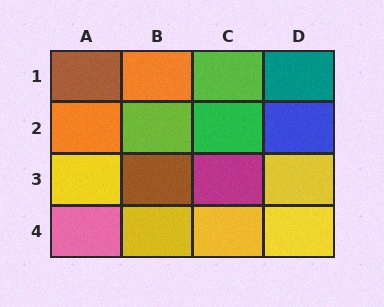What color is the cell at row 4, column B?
Yellow.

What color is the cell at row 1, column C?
Lime.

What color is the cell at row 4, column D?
Yellow.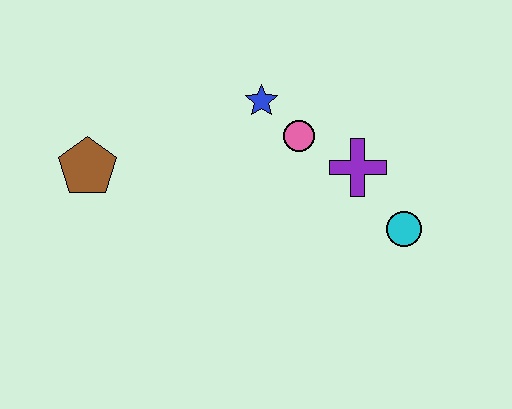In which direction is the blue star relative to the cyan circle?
The blue star is to the left of the cyan circle.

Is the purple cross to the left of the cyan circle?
Yes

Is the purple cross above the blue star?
No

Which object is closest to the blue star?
The pink circle is closest to the blue star.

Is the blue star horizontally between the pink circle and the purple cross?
No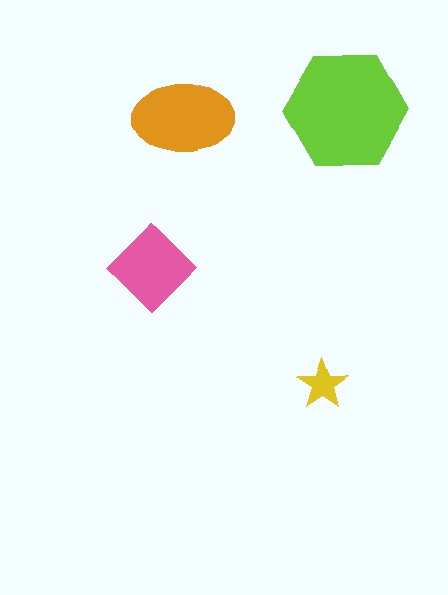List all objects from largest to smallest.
The lime hexagon, the orange ellipse, the pink diamond, the yellow star.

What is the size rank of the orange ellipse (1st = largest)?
2nd.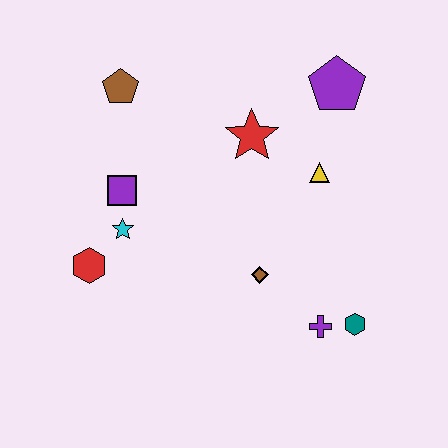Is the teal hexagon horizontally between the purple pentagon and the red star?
No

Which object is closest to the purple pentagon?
The yellow triangle is closest to the purple pentagon.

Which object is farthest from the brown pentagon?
The teal hexagon is farthest from the brown pentagon.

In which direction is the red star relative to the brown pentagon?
The red star is to the right of the brown pentagon.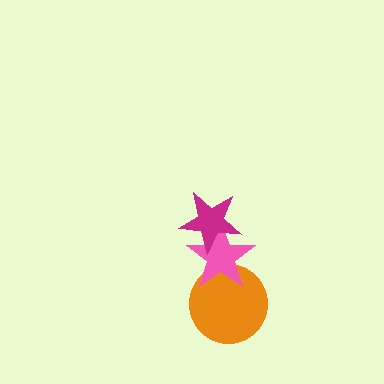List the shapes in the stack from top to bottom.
From top to bottom: the magenta star, the pink star, the orange circle.